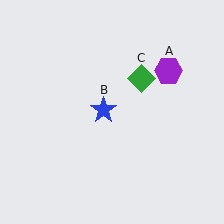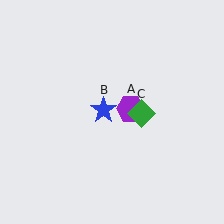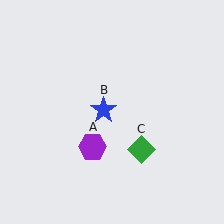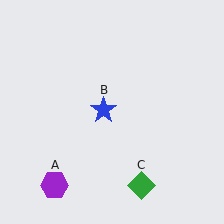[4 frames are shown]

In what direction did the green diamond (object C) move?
The green diamond (object C) moved down.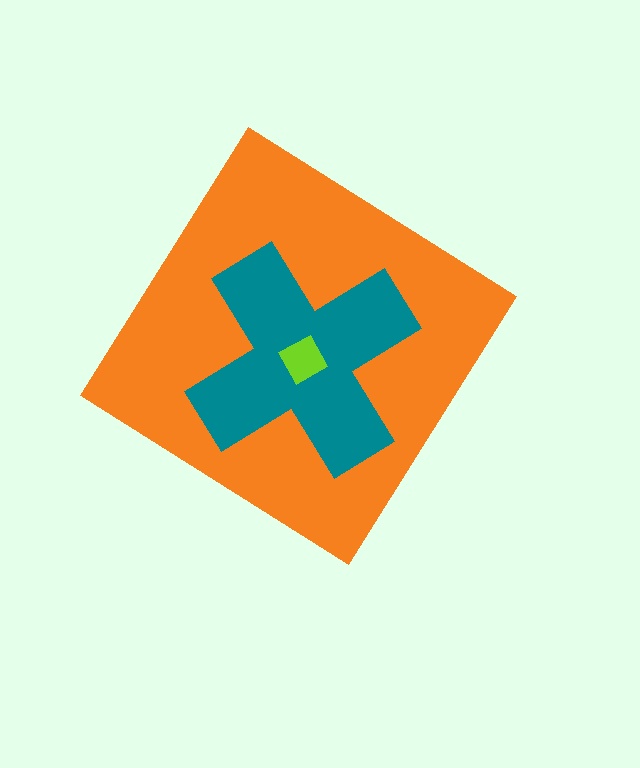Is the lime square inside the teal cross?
Yes.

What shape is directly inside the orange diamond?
The teal cross.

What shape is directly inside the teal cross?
The lime square.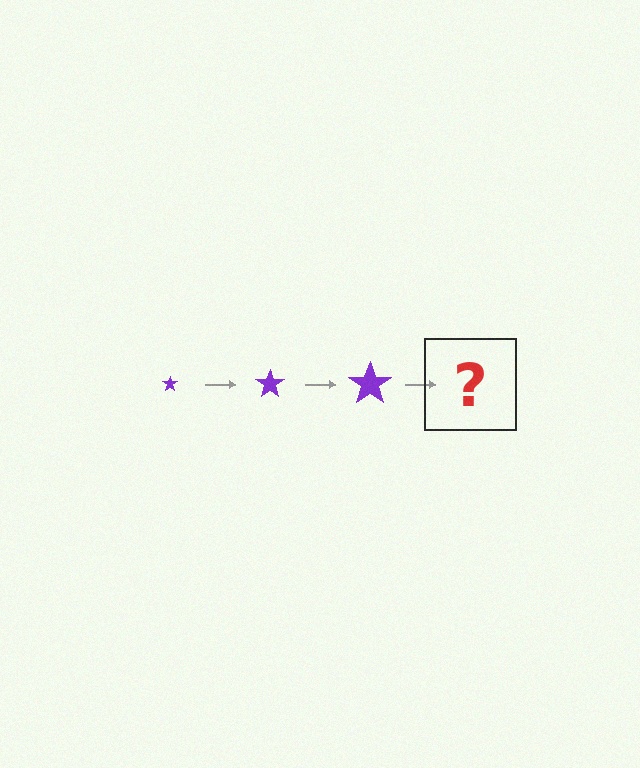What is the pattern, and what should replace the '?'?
The pattern is that the star gets progressively larger each step. The '?' should be a purple star, larger than the previous one.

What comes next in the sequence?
The next element should be a purple star, larger than the previous one.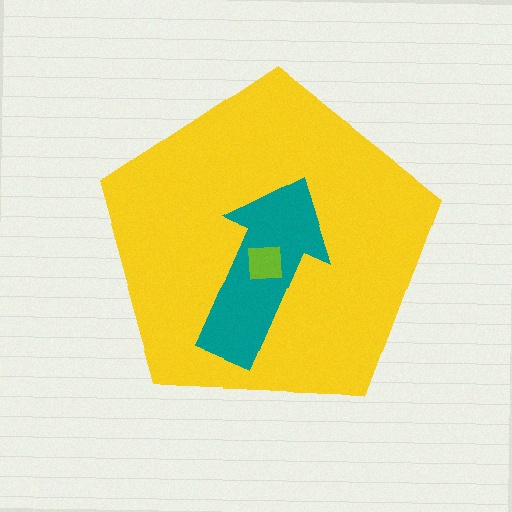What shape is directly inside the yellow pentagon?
The teal arrow.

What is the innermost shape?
The lime square.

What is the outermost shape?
The yellow pentagon.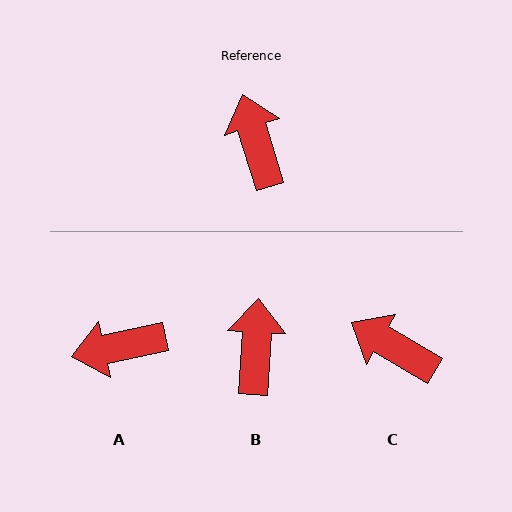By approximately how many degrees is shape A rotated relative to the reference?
Approximately 85 degrees counter-clockwise.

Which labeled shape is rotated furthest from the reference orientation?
A, about 85 degrees away.